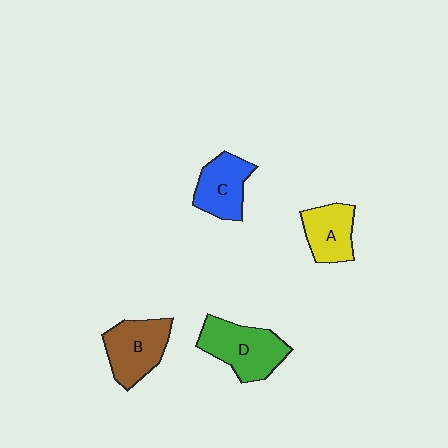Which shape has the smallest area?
Shape A (yellow).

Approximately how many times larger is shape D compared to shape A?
Approximately 1.4 times.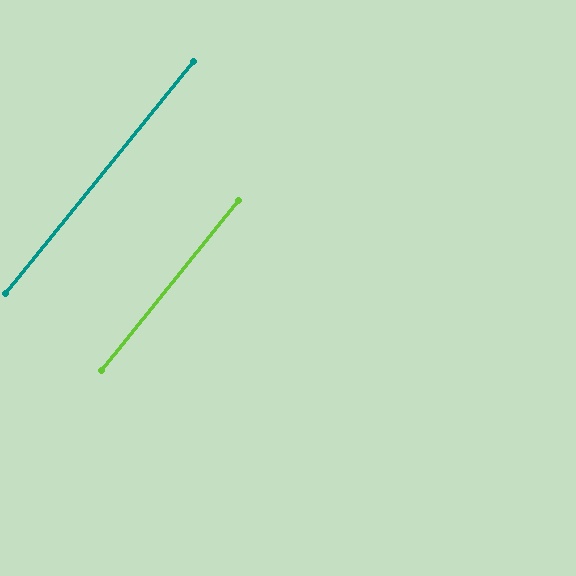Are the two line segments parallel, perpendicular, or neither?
Parallel — their directions differ by only 0.1°.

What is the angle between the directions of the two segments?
Approximately 0 degrees.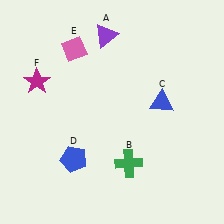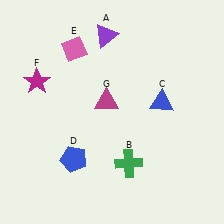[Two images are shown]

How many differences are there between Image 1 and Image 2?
There is 1 difference between the two images.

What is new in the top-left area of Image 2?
A magenta triangle (G) was added in the top-left area of Image 2.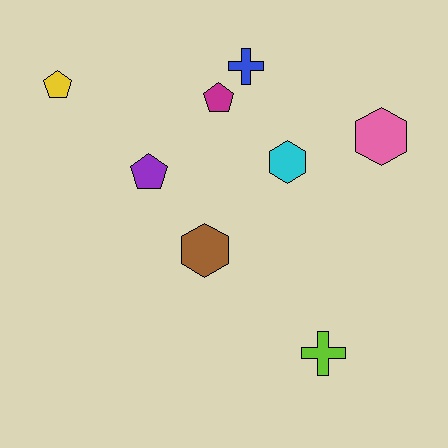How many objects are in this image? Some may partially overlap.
There are 8 objects.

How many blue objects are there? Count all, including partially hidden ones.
There is 1 blue object.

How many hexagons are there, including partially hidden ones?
There are 3 hexagons.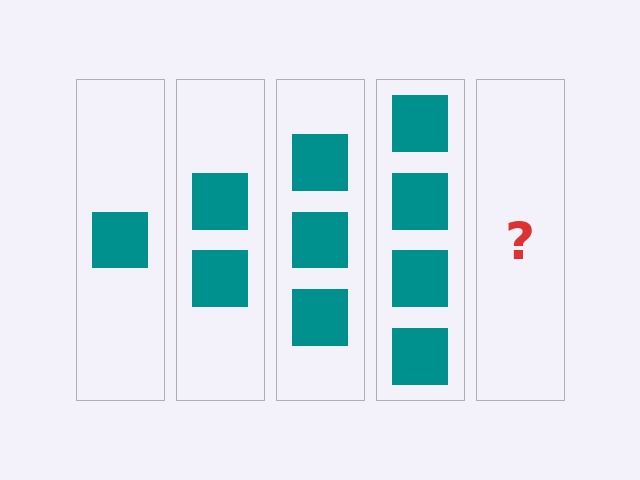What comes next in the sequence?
The next element should be 5 squares.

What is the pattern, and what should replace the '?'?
The pattern is that each step adds one more square. The '?' should be 5 squares.